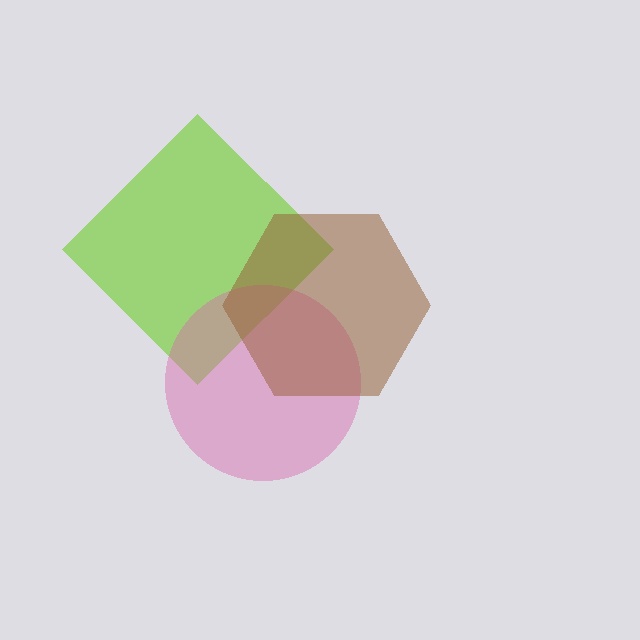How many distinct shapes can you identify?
There are 3 distinct shapes: a lime diamond, a pink circle, a brown hexagon.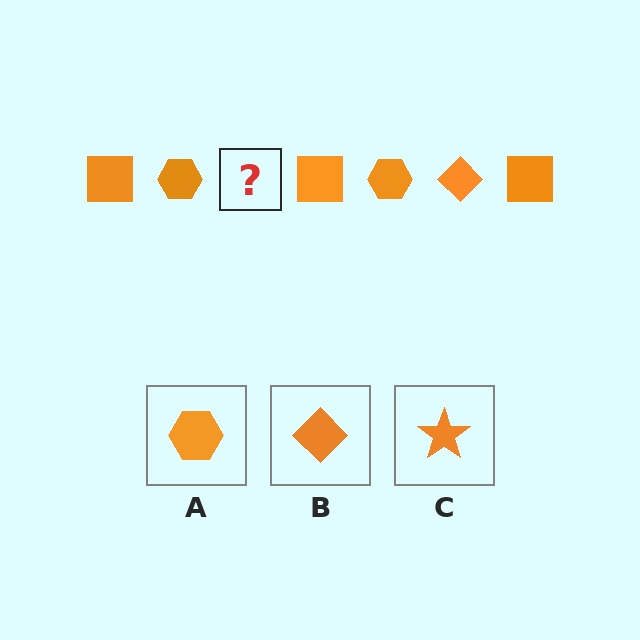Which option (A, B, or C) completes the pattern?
B.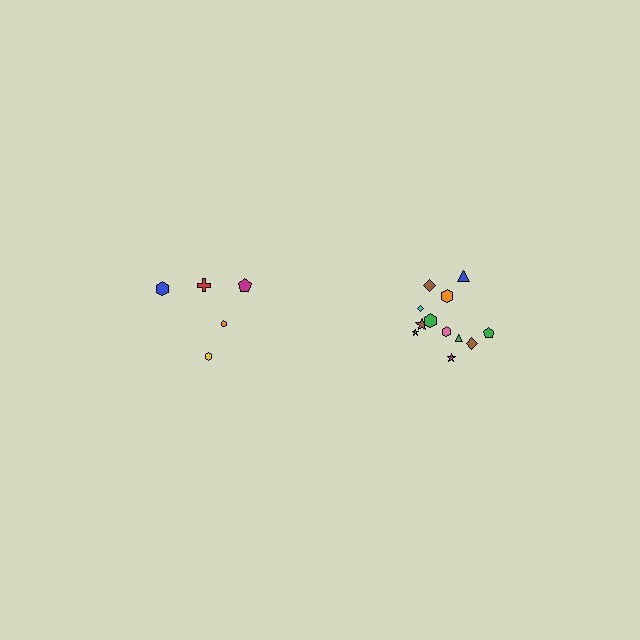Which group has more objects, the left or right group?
The right group.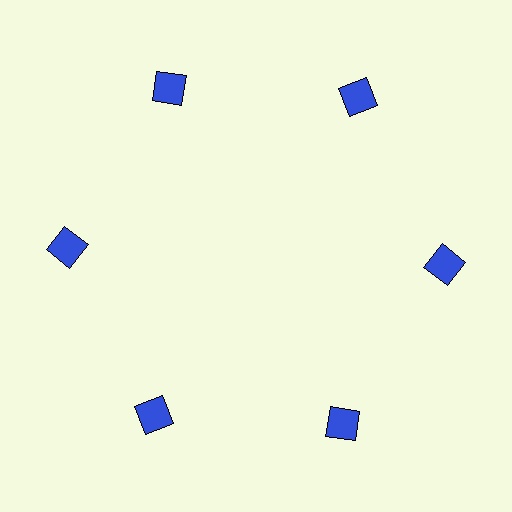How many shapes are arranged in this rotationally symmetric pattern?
There are 6 shapes, arranged in 6 groups of 1.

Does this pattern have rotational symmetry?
Yes, this pattern has 6-fold rotational symmetry. It looks the same after rotating 60 degrees around the center.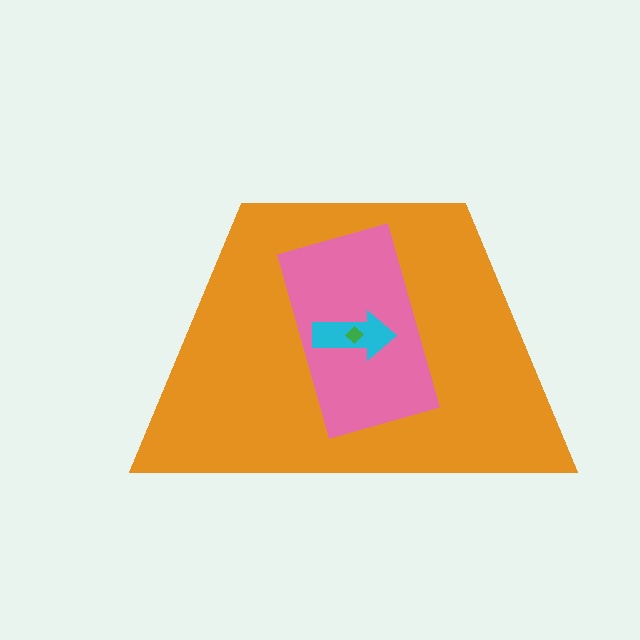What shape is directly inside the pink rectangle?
The cyan arrow.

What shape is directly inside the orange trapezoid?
The pink rectangle.